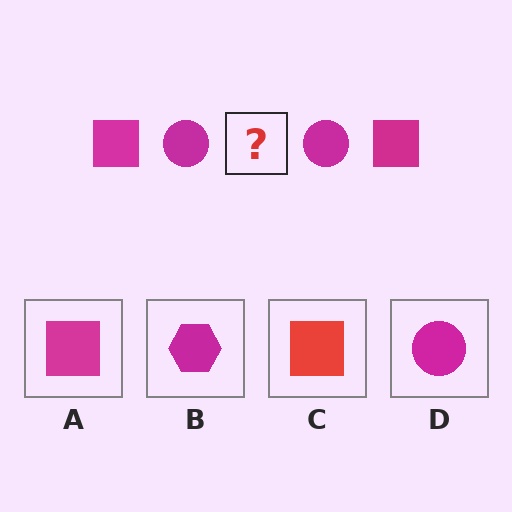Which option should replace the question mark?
Option A.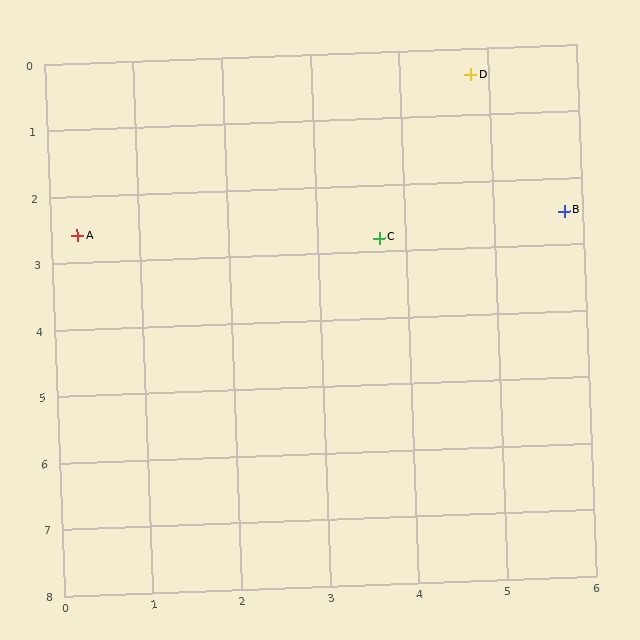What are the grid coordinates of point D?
Point D is at approximately (4.8, 0.4).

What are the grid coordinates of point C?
Point C is at approximately (3.7, 2.8).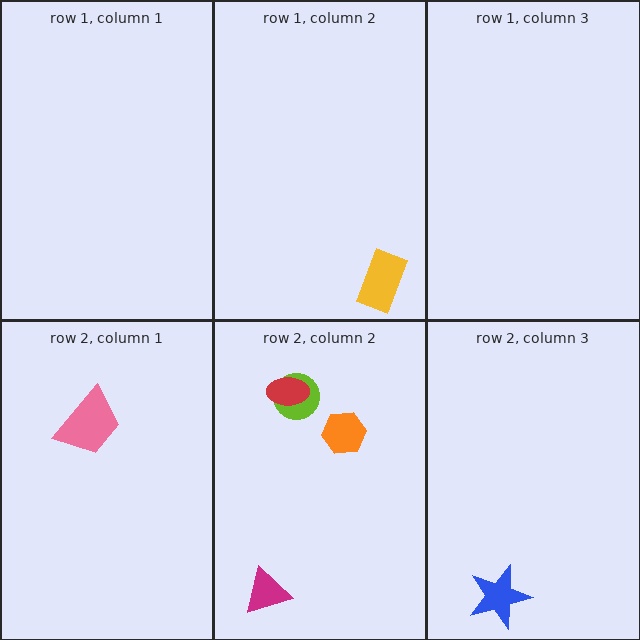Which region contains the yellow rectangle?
The row 1, column 2 region.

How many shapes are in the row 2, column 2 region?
4.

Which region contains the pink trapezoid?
The row 2, column 1 region.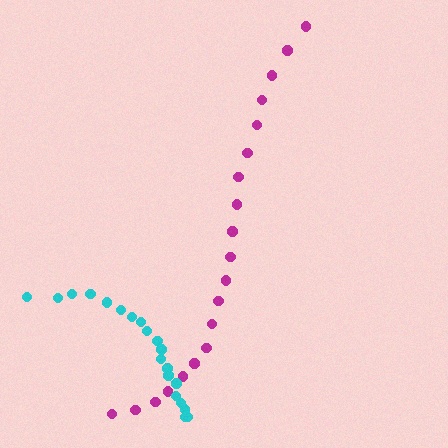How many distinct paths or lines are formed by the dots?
There are 2 distinct paths.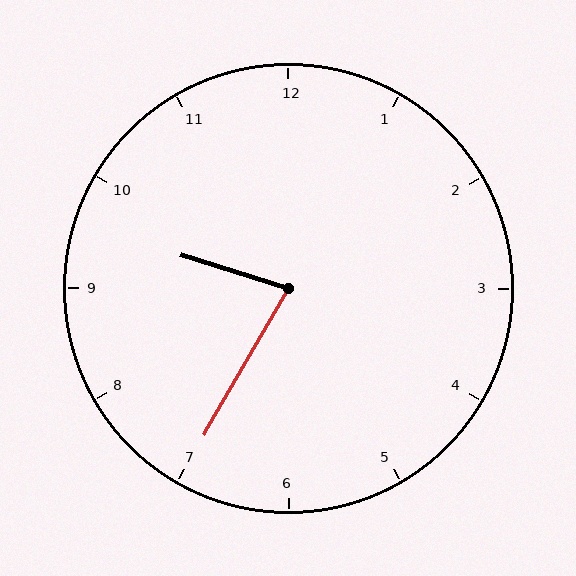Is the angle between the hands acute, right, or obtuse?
It is acute.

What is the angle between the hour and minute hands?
Approximately 78 degrees.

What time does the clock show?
9:35.